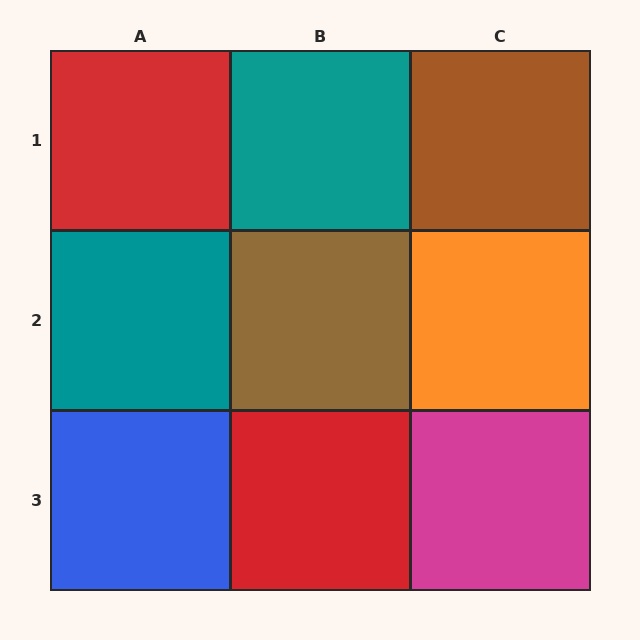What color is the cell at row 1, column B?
Teal.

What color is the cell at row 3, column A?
Blue.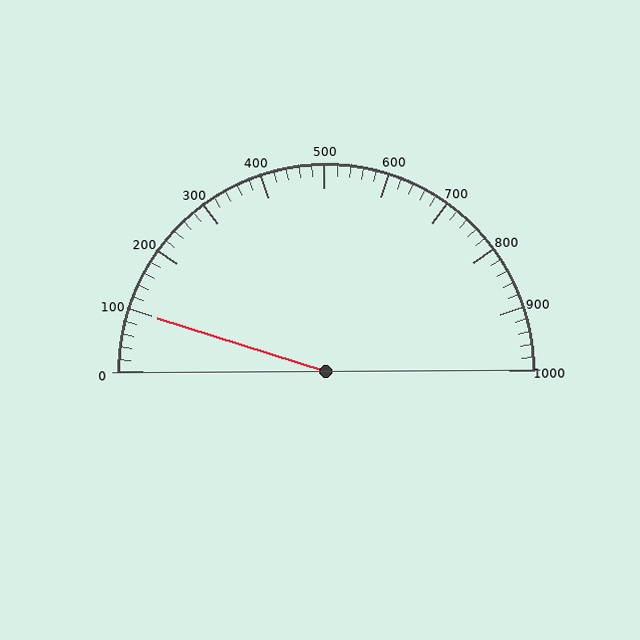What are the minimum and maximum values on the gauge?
The gauge ranges from 0 to 1000.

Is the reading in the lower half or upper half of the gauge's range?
The reading is in the lower half of the range (0 to 1000).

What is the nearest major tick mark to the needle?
The nearest major tick mark is 100.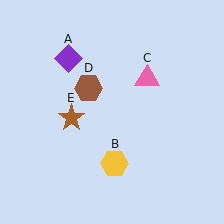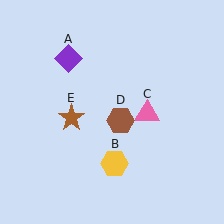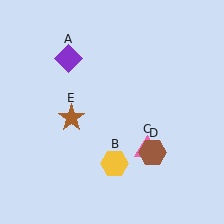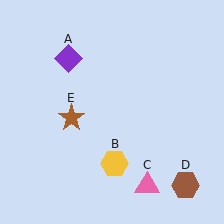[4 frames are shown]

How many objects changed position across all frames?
2 objects changed position: pink triangle (object C), brown hexagon (object D).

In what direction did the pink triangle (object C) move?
The pink triangle (object C) moved down.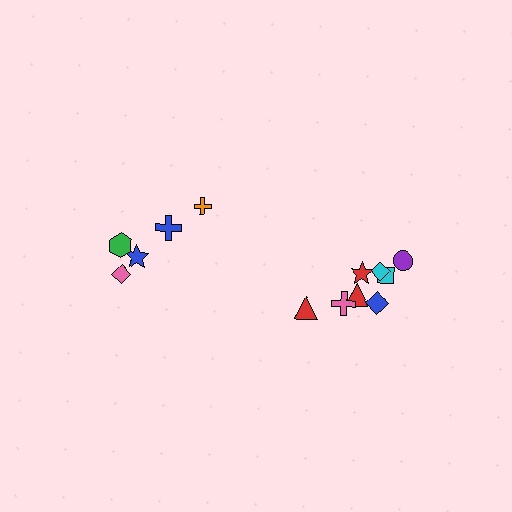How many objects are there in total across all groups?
There are 13 objects.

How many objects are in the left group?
There are 5 objects.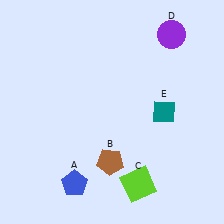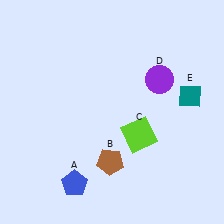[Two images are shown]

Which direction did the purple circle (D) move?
The purple circle (D) moved down.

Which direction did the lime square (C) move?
The lime square (C) moved up.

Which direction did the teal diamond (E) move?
The teal diamond (E) moved right.